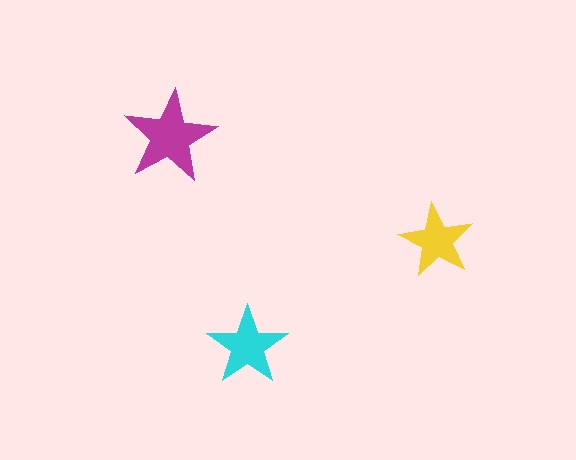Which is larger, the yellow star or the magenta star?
The magenta one.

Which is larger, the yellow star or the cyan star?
The cyan one.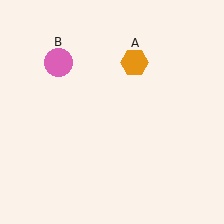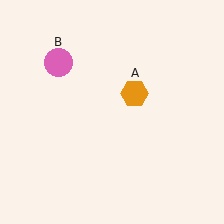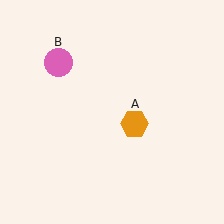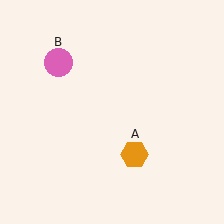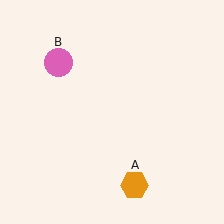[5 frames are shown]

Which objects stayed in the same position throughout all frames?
Pink circle (object B) remained stationary.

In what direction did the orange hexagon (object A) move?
The orange hexagon (object A) moved down.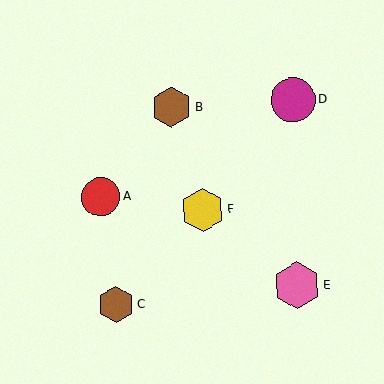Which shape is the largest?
The pink hexagon (labeled E) is the largest.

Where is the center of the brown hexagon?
The center of the brown hexagon is at (171, 107).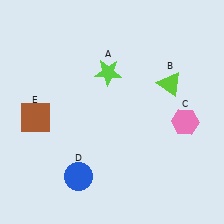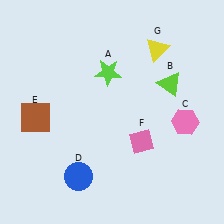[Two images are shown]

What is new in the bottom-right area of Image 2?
A pink diamond (F) was added in the bottom-right area of Image 2.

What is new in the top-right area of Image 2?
A yellow triangle (G) was added in the top-right area of Image 2.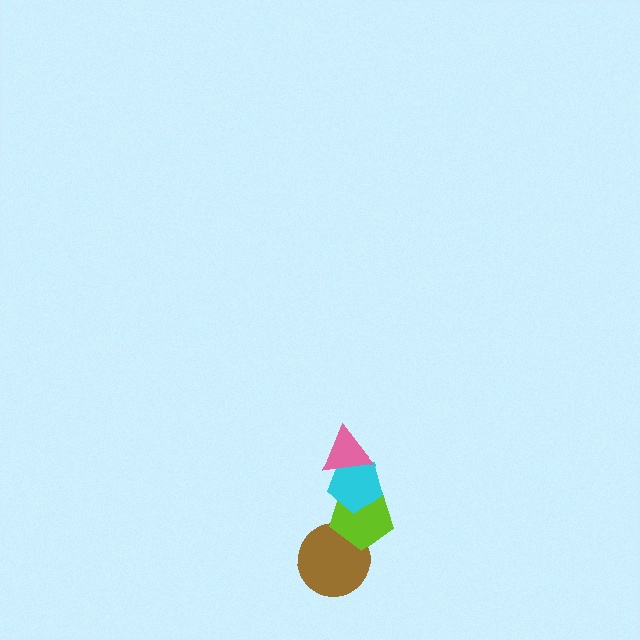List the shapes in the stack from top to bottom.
From top to bottom: the pink triangle, the cyan pentagon, the lime pentagon, the brown circle.